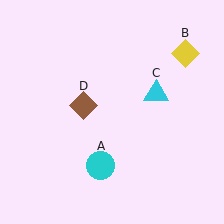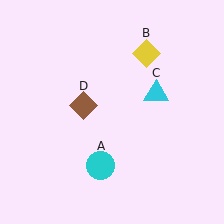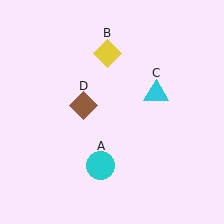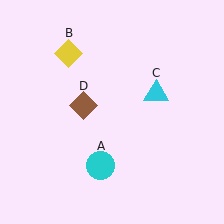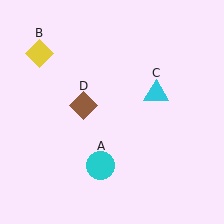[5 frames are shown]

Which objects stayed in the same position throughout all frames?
Cyan circle (object A) and cyan triangle (object C) and brown diamond (object D) remained stationary.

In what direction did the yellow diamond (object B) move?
The yellow diamond (object B) moved left.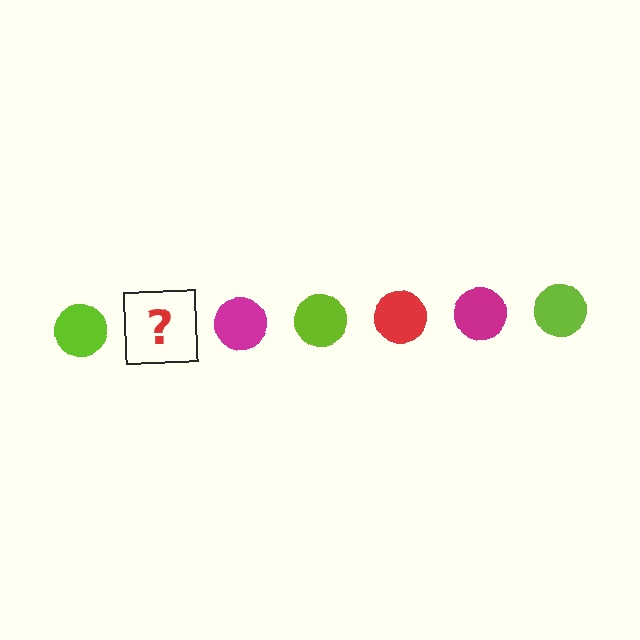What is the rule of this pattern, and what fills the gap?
The rule is that the pattern cycles through lime, red, magenta circles. The gap should be filled with a red circle.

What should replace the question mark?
The question mark should be replaced with a red circle.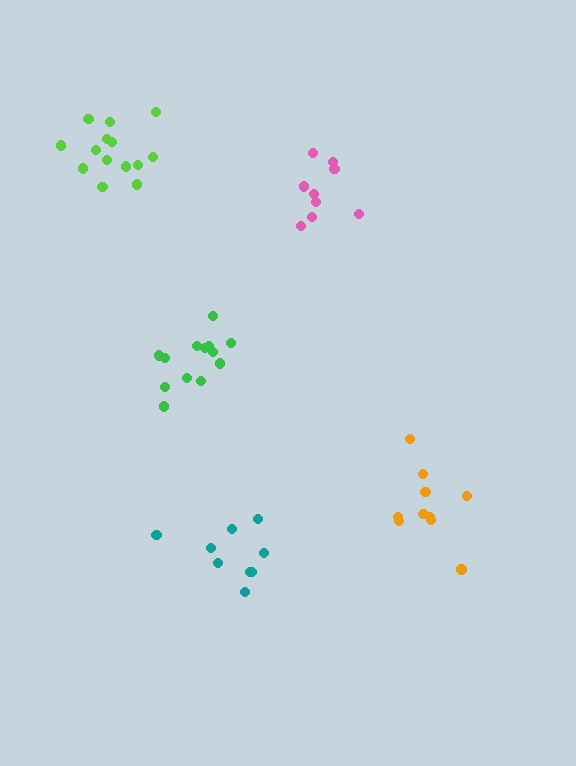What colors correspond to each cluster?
The clusters are colored: lime, green, pink, orange, teal.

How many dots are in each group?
Group 1: 14 dots, Group 2: 13 dots, Group 3: 9 dots, Group 4: 10 dots, Group 5: 9 dots (55 total).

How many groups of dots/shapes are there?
There are 5 groups.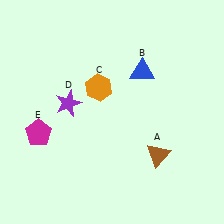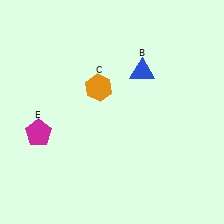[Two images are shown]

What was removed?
The brown triangle (A), the purple star (D) were removed in Image 2.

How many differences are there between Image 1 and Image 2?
There are 2 differences between the two images.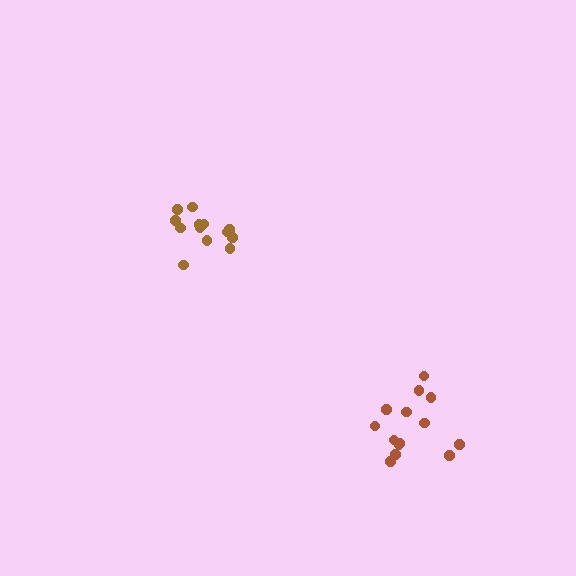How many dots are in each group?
Group 1: 14 dots, Group 2: 13 dots (27 total).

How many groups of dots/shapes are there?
There are 2 groups.